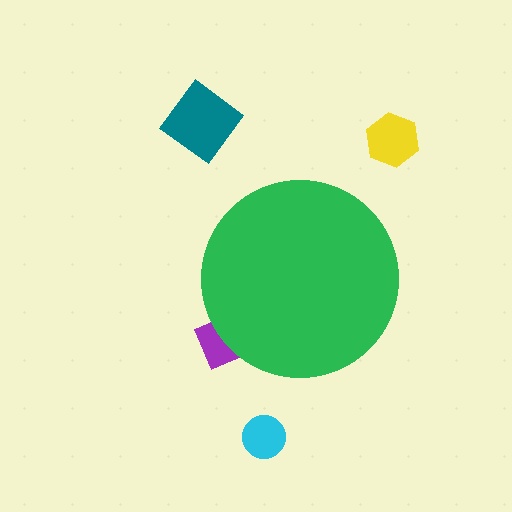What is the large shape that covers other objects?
A green circle.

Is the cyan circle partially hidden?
No, the cyan circle is fully visible.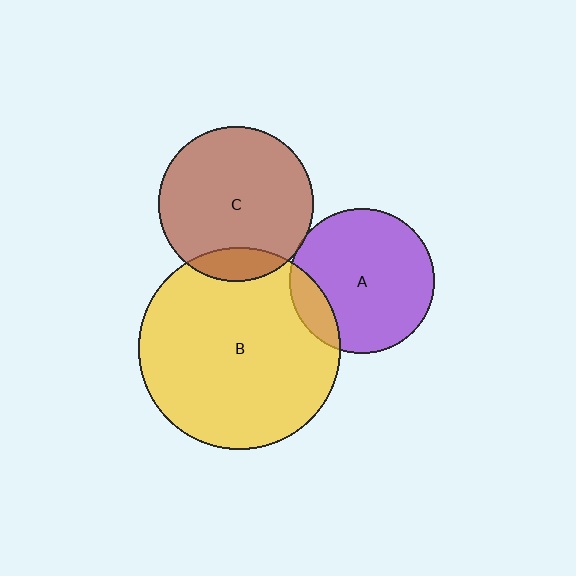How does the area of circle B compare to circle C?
Approximately 1.7 times.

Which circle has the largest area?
Circle B (yellow).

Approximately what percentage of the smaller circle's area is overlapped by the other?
Approximately 5%.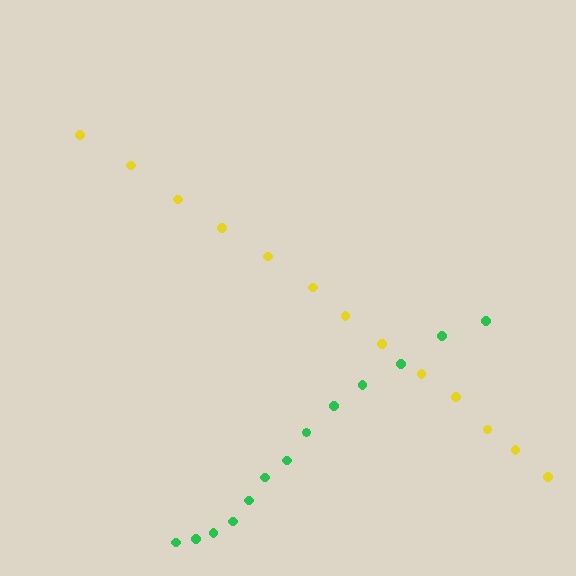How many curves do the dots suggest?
There are 2 distinct paths.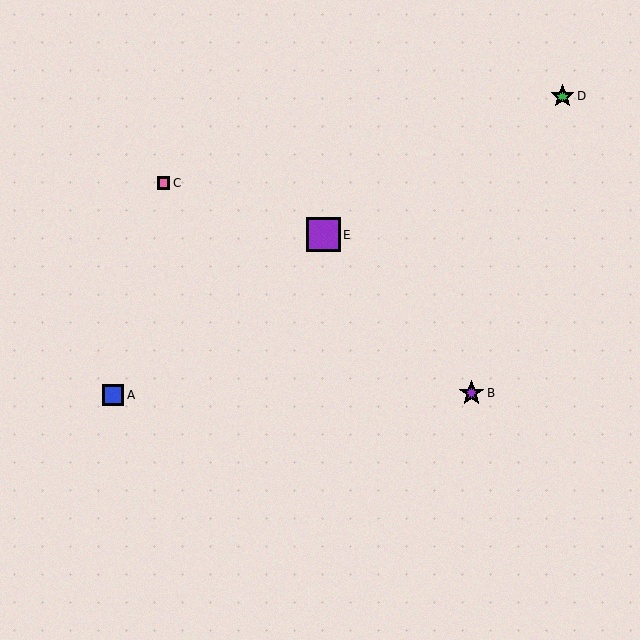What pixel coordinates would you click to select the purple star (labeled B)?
Click at (472, 393) to select the purple star B.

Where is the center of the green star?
The center of the green star is at (563, 97).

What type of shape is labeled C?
Shape C is a pink square.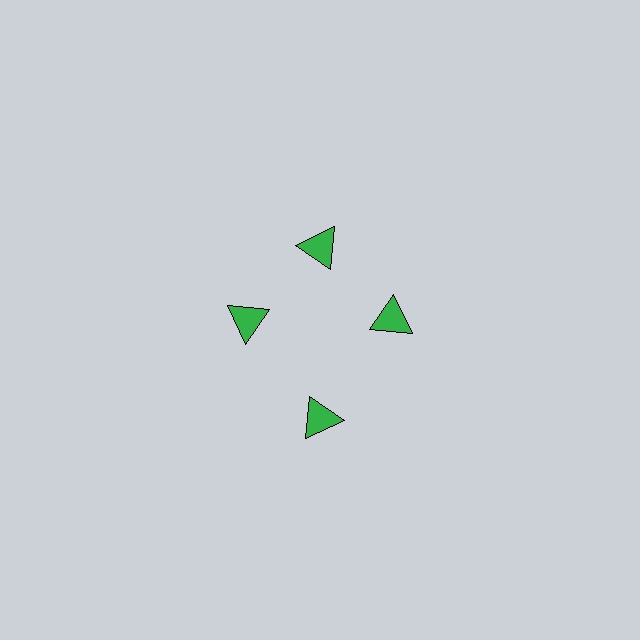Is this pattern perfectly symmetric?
No. The 4 green triangles are arranged in a ring, but one element near the 6 o'clock position is pushed outward from the center, breaking the 4-fold rotational symmetry.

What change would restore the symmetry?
The symmetry would be restored by moving it inward, back onto the ring so that all 4 triangles sit at equal angles and equal distance from the center.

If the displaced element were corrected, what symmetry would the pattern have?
It would have 4-fold rotational symmetry — the pattern would map onto itself every 90 degrees.